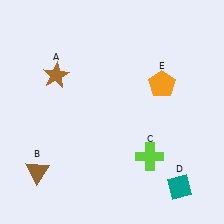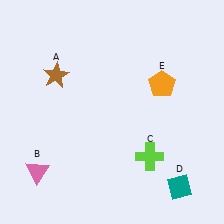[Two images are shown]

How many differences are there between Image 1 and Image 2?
There is 1 difference between the two images.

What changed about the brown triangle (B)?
In Image 1, B is brown. In Image 2, it changed to pink.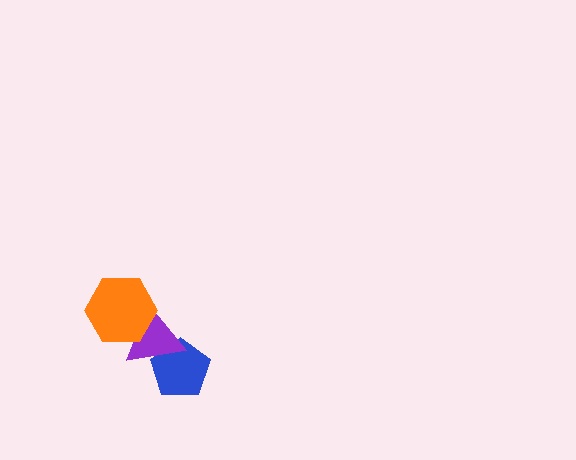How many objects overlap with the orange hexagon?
1 object overlaps with the orange hexagon.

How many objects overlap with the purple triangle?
2 objects overlap with the purple triangle.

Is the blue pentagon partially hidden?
Yes, it is partially covered by another shape.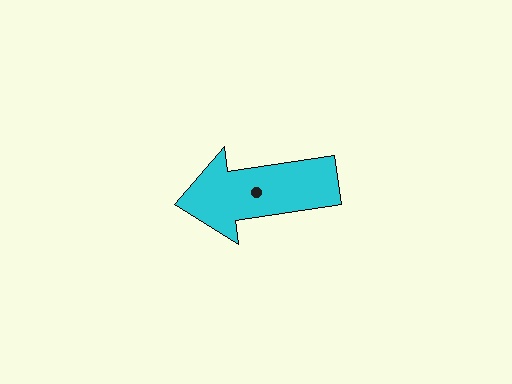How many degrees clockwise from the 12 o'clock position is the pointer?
Approximately 261 degrees.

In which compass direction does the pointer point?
West.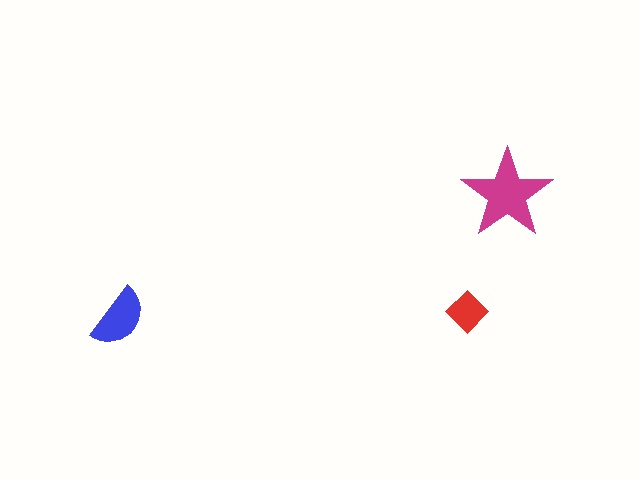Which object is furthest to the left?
The blue semicircle is leftmost.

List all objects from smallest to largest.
The red diamond, the blue semicircle, the magenta star.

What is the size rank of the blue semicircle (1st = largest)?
2nd.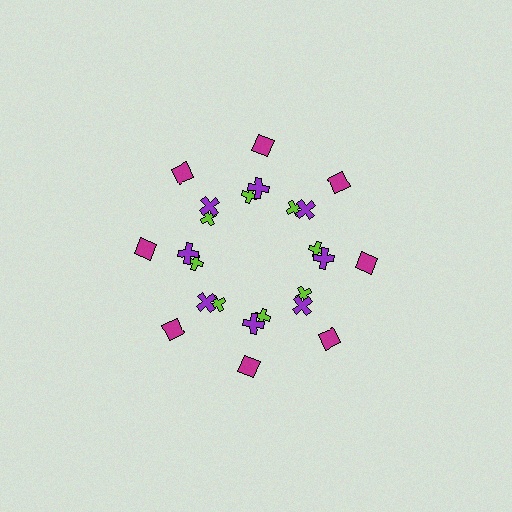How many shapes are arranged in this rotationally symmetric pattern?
There are 24 shapes, arranged in 8 groups of 3.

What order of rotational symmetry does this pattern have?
This pattern has 8-fold rotational symmetry.